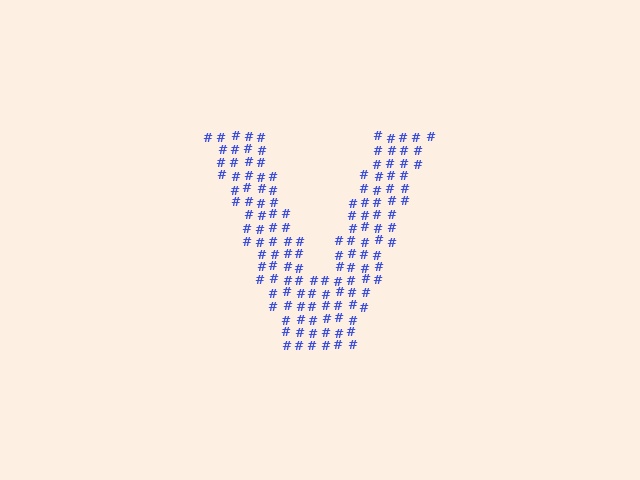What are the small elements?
The small elements are hash symbols.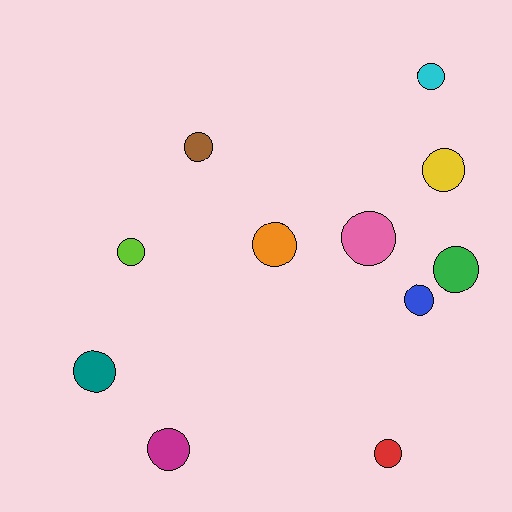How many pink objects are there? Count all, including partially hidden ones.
There is 1 pink object.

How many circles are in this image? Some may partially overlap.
There are 11 circles.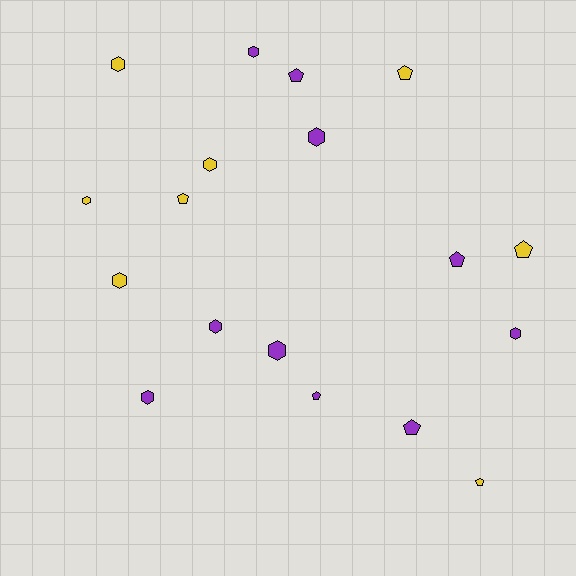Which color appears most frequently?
Purple, with 10 objects.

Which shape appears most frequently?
Hexagon, with 10 objects.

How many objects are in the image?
There are 18 objects.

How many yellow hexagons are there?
There are 4 yellow hexagons.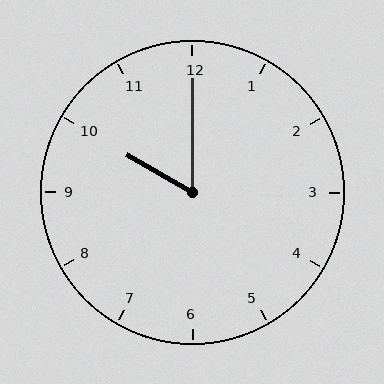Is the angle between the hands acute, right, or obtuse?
It is acute.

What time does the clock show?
10:00.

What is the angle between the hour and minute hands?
Approximately 60 degrees.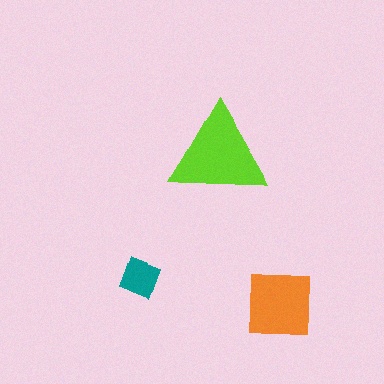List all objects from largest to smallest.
The lime triangle, the orange square, the teal diamond.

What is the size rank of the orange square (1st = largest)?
2nd.